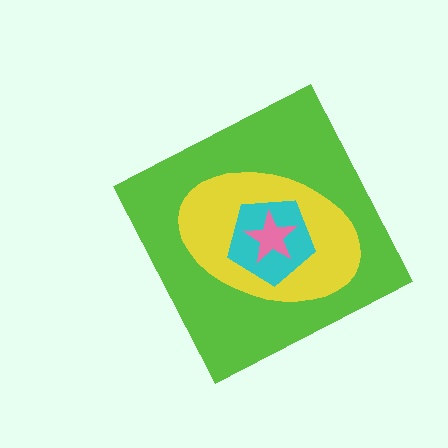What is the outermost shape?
The lime diamond.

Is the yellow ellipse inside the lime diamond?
Yes.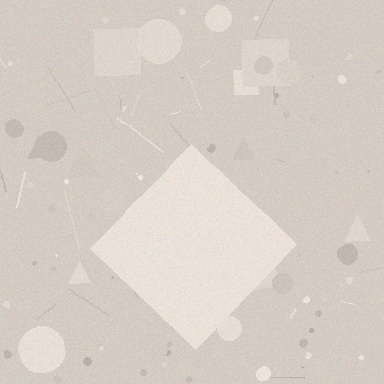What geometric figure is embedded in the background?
A diamond is embedded in the background.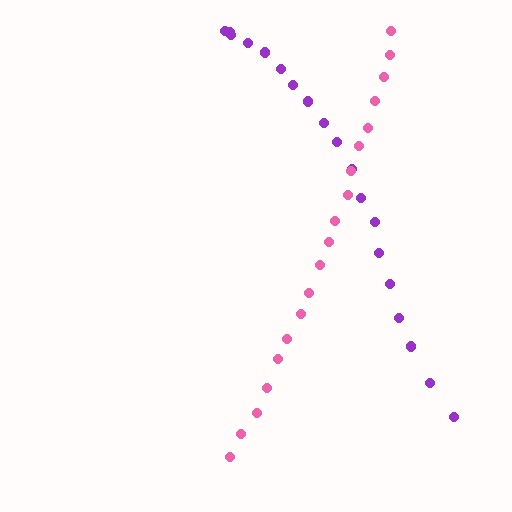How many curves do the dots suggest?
There are 2 distinct paths.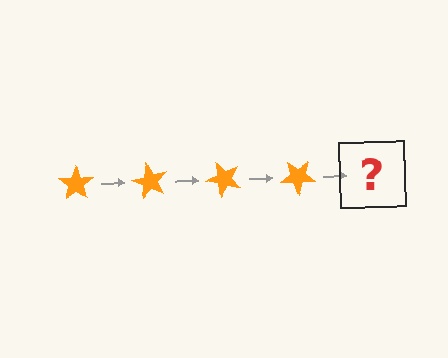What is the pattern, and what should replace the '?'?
The pattern is that the star rotates 60 degrees each step. The '?' should be an orange star rotated 240 degrees.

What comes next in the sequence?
The next element should be an orange star rotated 240 degrees.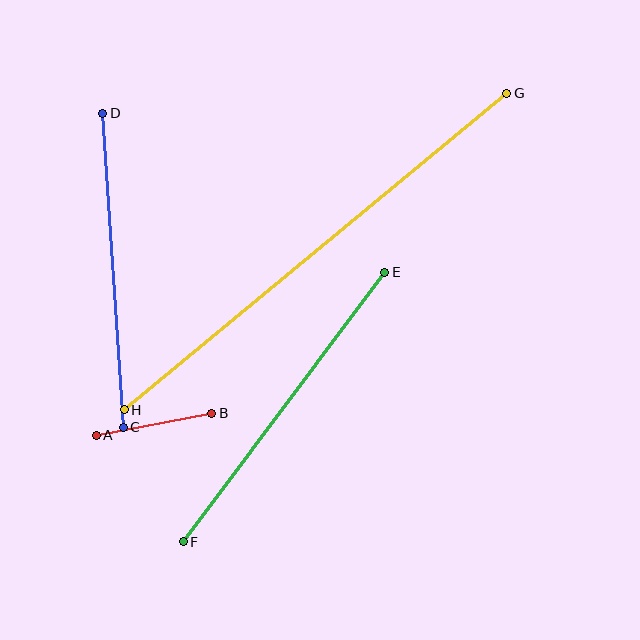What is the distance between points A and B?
The distance is approximately 118 pixels.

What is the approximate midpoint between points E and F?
The midpoint is at approximately (284, 407) pixels.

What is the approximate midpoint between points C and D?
The midpoint is at approximately (113, 270) pixels.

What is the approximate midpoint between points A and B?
The midpoint is at approximately (154, 424) pixels.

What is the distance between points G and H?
The distance is approximately 497 pixels.